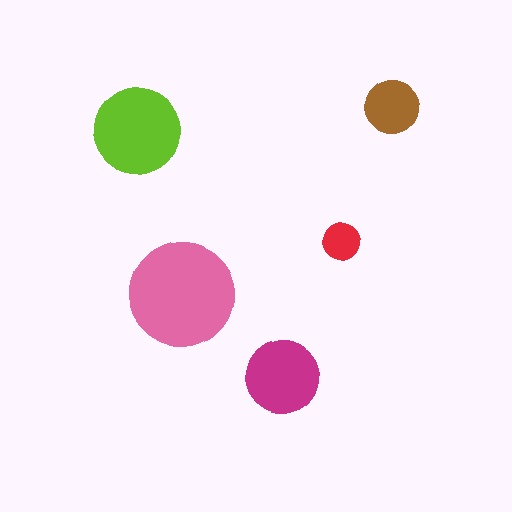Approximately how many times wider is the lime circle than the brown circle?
About 1.5 times wider.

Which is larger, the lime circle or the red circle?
The lime one.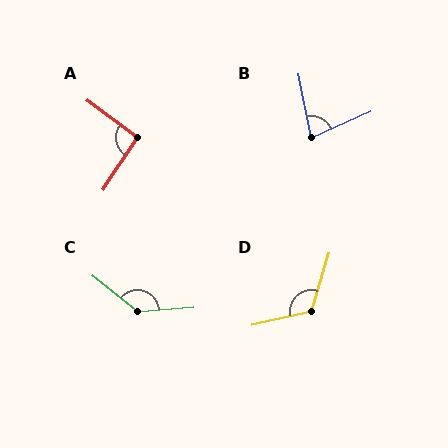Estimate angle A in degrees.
Approximately 94 degrees.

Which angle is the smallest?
B, at approximately 77 degrees.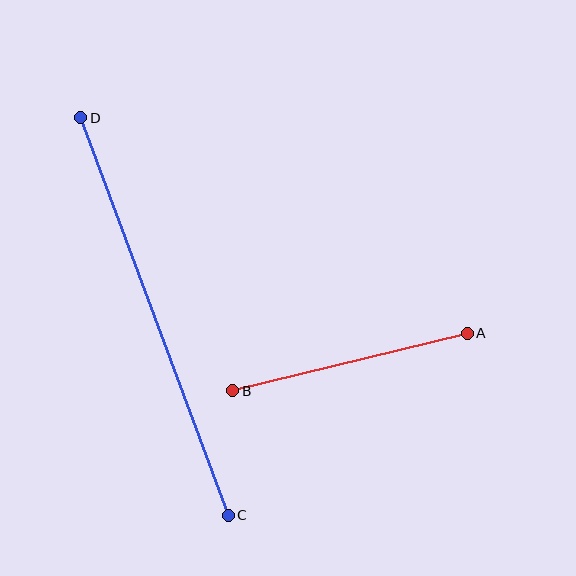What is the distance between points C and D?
The distance is approximately 424 pixels.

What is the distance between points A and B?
The distance is approximately 242 pixels.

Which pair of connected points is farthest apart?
Points C and D are farthest apart.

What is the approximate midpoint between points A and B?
The midpoint is at approximately (350, 362) pixels.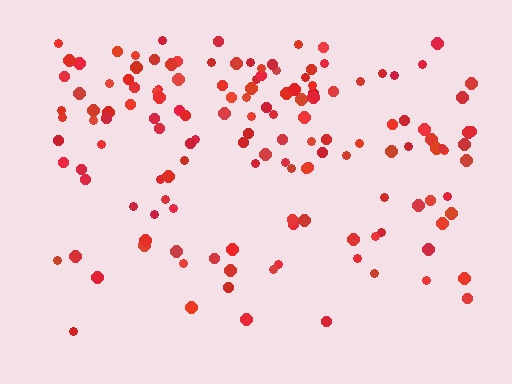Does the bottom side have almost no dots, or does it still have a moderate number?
Still a moderate number, just noticeably fewer than the top.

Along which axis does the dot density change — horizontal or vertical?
Vertical.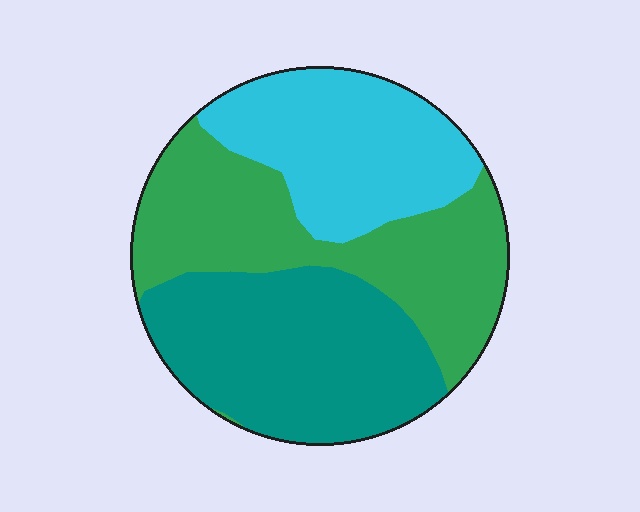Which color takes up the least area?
Cyan, at roughly 30%.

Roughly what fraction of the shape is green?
Green covers roughly 35% of the shape.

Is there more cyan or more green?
Green.